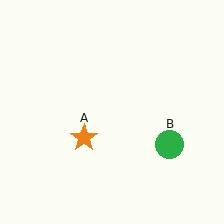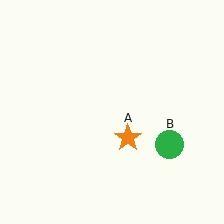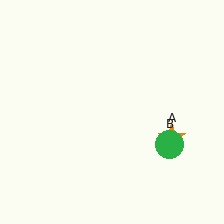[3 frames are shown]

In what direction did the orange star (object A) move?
The orange star (object A) moved right.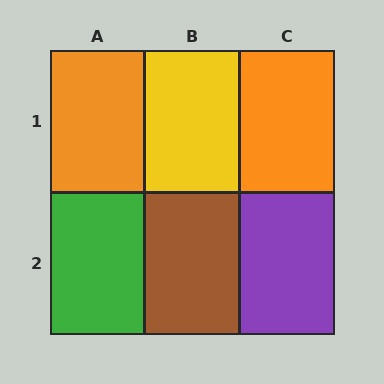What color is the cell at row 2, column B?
Brown.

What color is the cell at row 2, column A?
Green.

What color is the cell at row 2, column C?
Purple.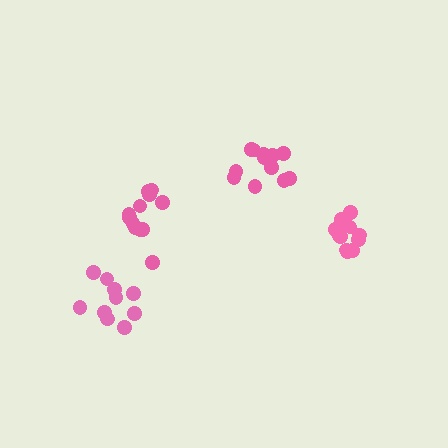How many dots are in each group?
Group 1: 12 dots, Group 2: 10 dots, Group 3: 13 dots, Group 4: 12 dots (47 total).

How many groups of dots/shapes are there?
There are 4 groups.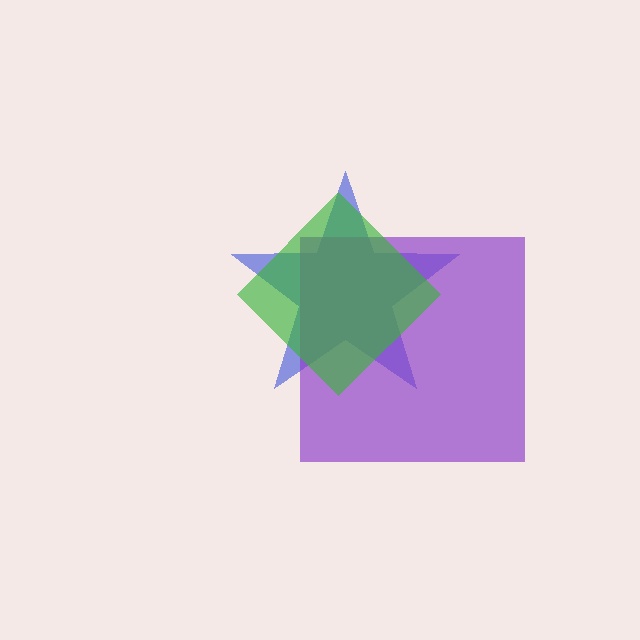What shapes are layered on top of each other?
The layered shapes are: a blue star, a purple square, a green diamond.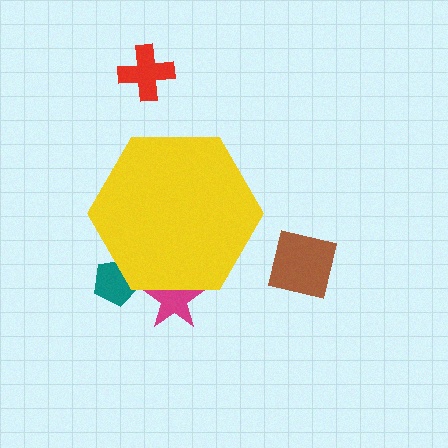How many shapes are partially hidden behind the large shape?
2 shapes are partially hidden.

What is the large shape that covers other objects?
A yellow hexagon.